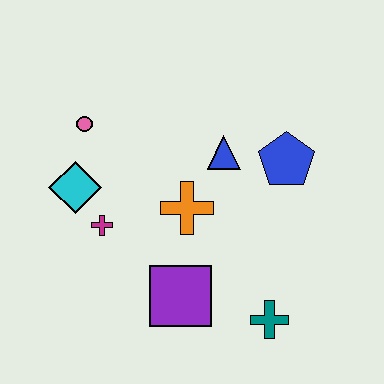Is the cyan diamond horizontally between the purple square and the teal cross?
No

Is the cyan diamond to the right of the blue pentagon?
No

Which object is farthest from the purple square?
The pink circle is farthest from the purple square.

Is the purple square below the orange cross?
Yes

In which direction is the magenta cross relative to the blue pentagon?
The magenta cross is to the left of the blue pentagon.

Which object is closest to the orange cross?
The blue triangle is closest to the orange cross.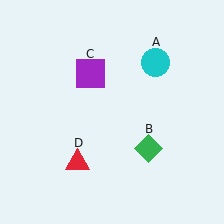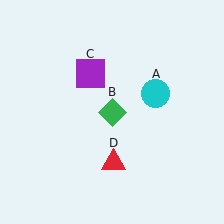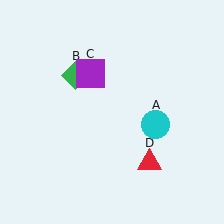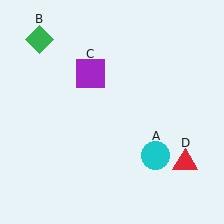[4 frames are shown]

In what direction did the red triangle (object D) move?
The red triangle (object D) moved right.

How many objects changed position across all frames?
3 objects changed position: cyan circle (object A), green diamond (object B), red triangle (object D).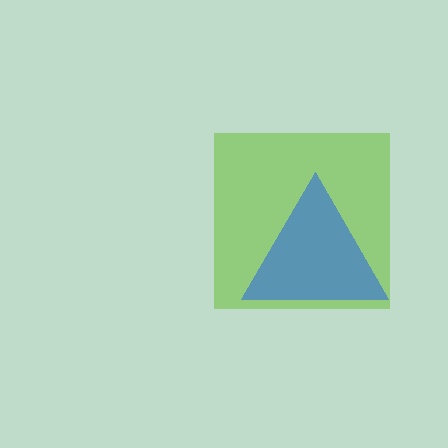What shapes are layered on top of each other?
The layered shapes are: a lime square, a blue triangle.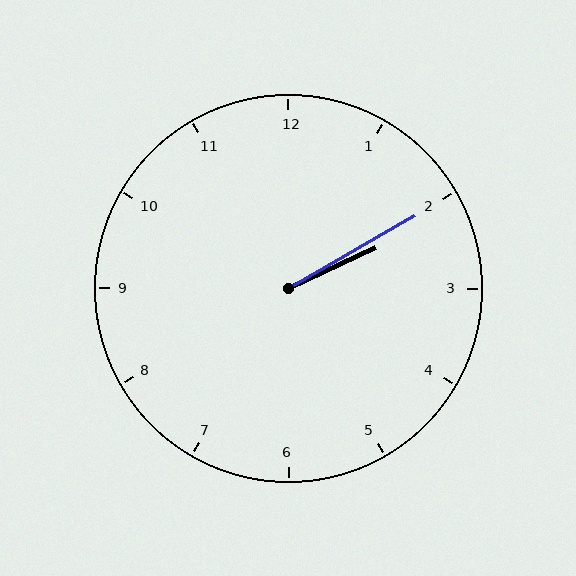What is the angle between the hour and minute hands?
Approximately 5 degrees.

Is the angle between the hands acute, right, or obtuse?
It is acute.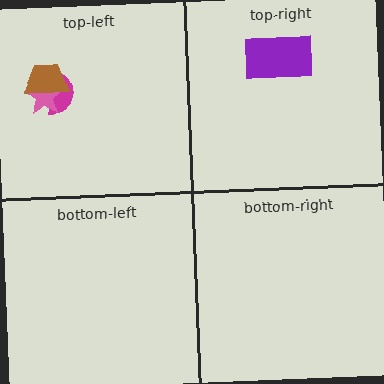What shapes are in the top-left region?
The magenta semicircle, the pink star, the brown trapezoid.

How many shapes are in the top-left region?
3.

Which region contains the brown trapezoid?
The top-left region.